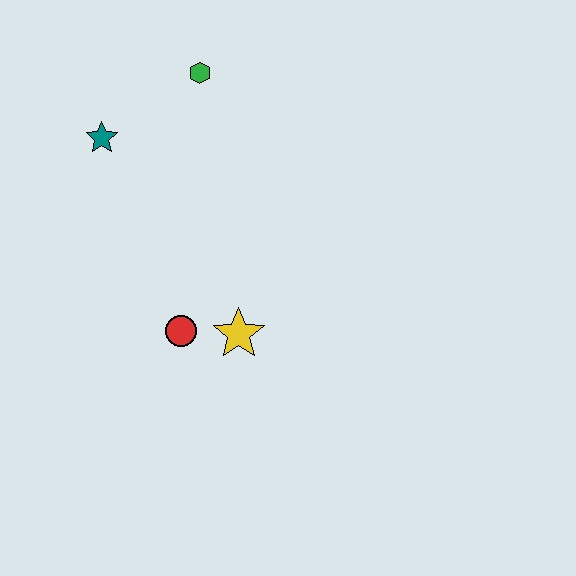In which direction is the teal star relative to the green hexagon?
The teal star is to the left of the green hexagon.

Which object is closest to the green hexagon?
The teal star is closest to the green hexagon.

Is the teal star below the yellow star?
No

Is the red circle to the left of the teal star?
No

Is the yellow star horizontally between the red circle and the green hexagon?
No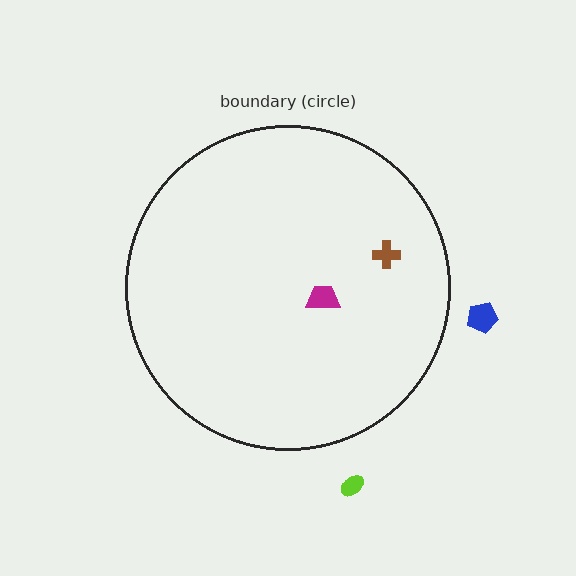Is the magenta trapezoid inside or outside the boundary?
Inside.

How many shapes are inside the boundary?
2 inside, 2 outside.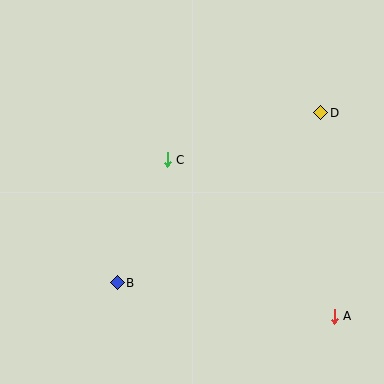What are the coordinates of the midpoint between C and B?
The midpoint between C and B is at (142, 221).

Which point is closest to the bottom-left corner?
Point B is closest to the bottom-left corner.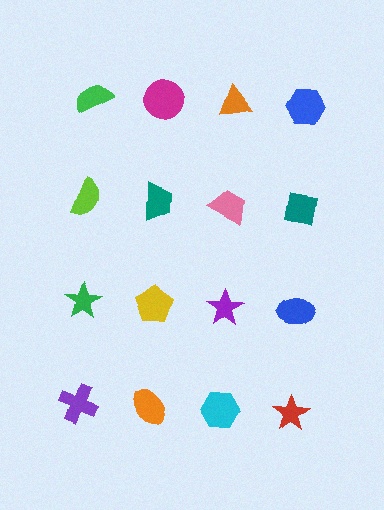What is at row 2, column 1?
A lime semicircle.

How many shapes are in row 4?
4 shapes.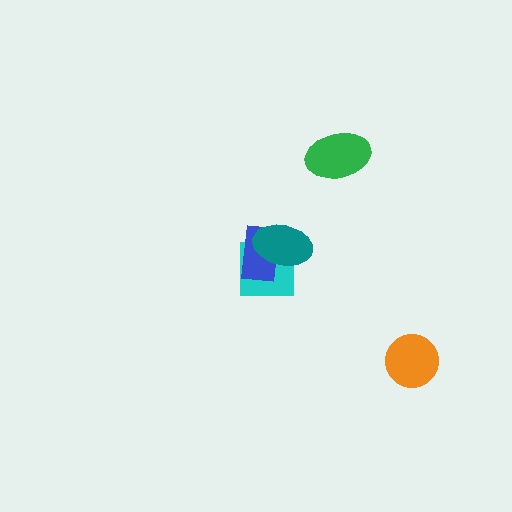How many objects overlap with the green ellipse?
0 objects overlap with the green ellipse.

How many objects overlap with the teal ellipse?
2 objects overlap with the teal ellipse.